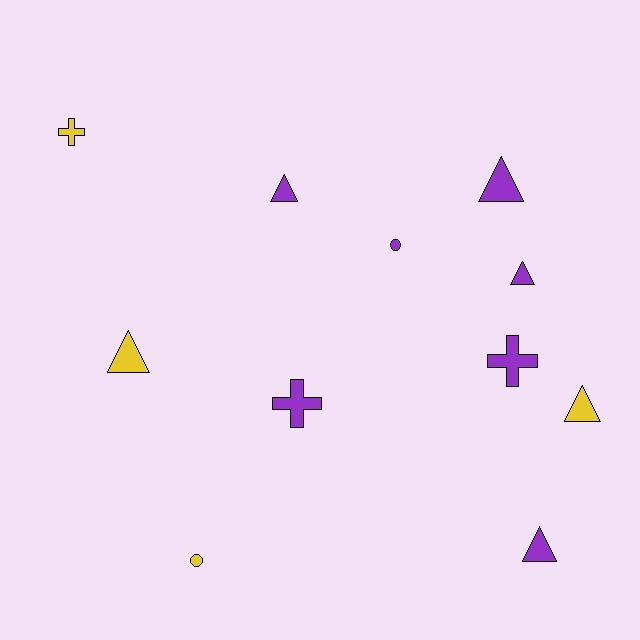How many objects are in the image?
There are 11 objects.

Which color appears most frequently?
Purple, with 7 objects.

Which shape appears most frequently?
Triangle, with 6 objects.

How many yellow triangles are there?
There are 2 yellow triangles.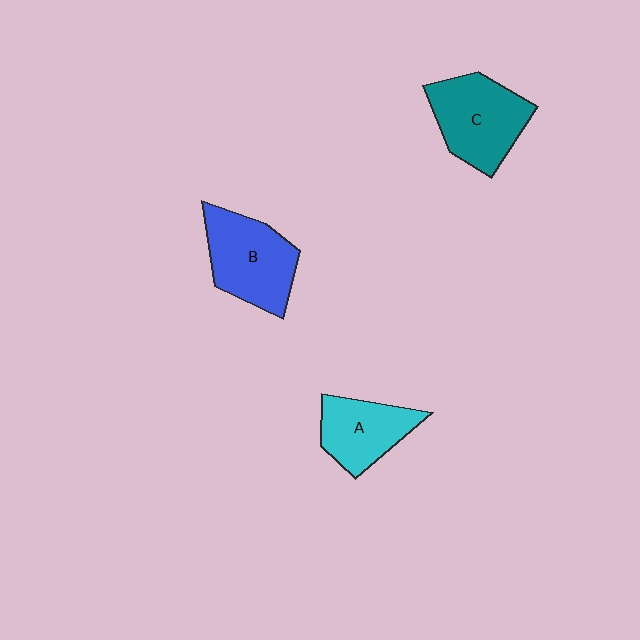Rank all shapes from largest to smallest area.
From largest to smallest: C (teal), B (blue), A (cyan).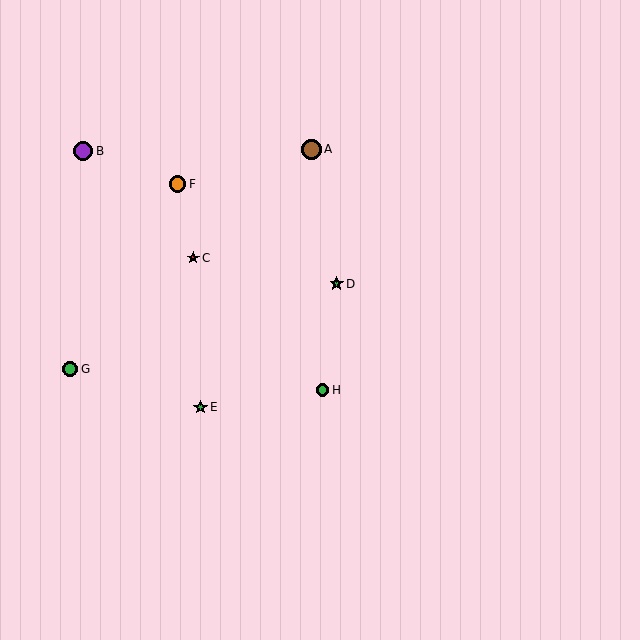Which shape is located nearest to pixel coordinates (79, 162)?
The purple circle (labeled B) at (83, 151) is nearest to that location.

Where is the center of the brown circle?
The center of the brown circle is at (311, 149).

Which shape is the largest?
The brown circle (labeled A) is the largest.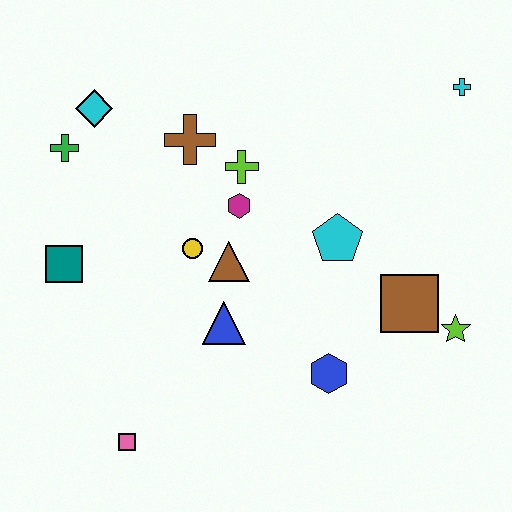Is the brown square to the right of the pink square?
Yes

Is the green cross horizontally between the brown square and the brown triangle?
No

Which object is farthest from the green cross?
The lime star is farthest from the green cross.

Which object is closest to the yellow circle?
The brown triangle is closest to the yellow circle.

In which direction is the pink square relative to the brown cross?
The pink square is below the brown cross.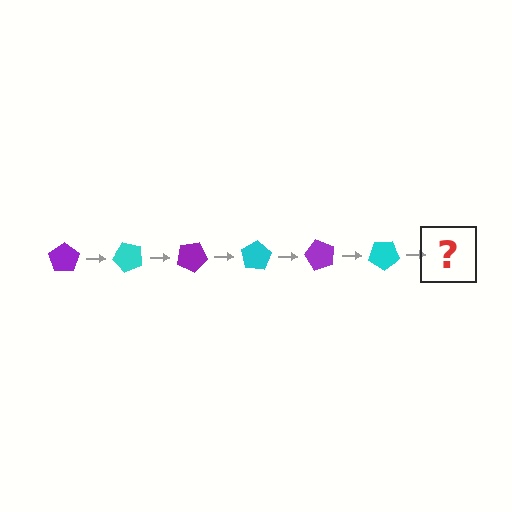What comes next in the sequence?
The next element should be a purple pentagon, rotated 300 degrees from the start.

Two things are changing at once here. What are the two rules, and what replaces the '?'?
The two rules are that it rotates 50 degrees each step and the color cycles through purple and cyan. The '?' should be a purple pentagon, rotated 300 degrees from the start.